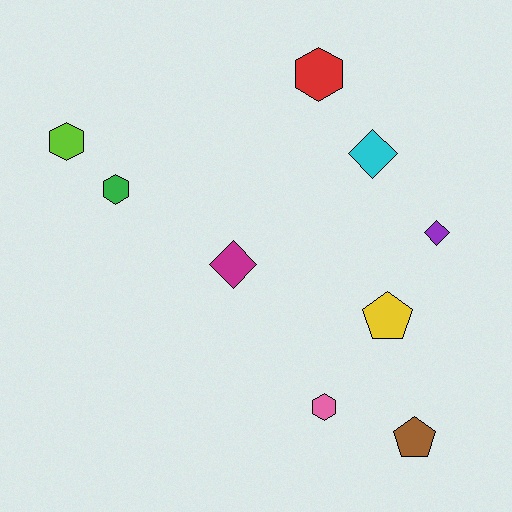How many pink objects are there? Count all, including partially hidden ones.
There is 1 pink object.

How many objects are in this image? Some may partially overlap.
There are 9 objects.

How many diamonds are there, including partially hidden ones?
There are 3 diamonds.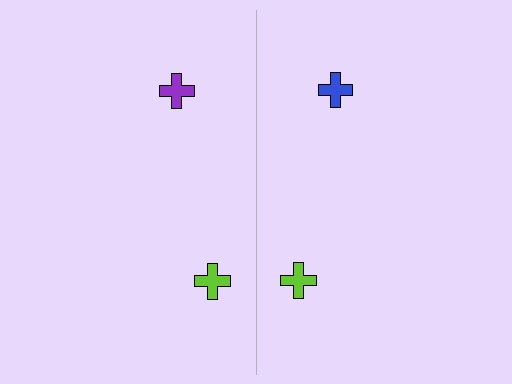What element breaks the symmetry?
The blue cross on the right side breaks the symmetry — its mirror counterpart is purple.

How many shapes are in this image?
There are 4 shapes in this image.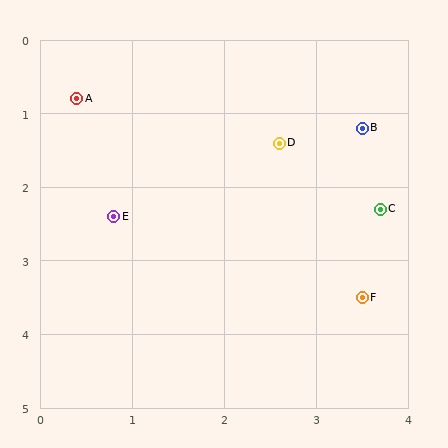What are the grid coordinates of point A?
Point A is at approximately (0.4, 0.8).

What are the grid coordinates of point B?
Point B is at approximately (3.5, 1.2).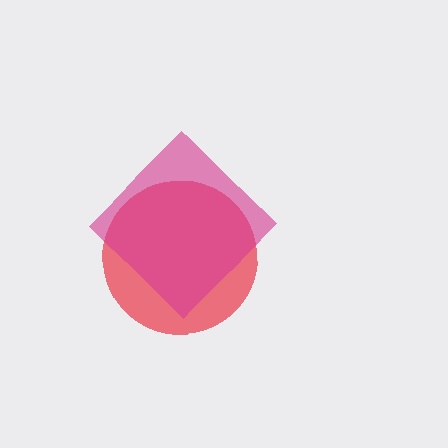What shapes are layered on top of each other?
The layered shapes are: a red circle, a magenta diamond.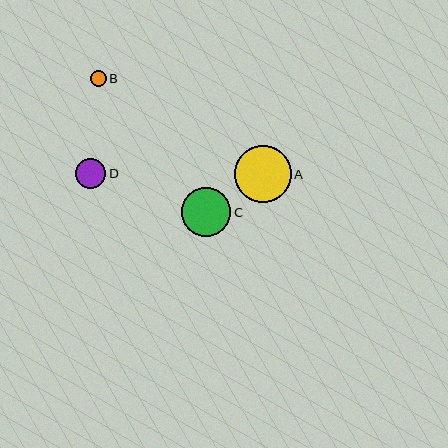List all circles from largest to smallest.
From largest to smallest: A, C, D, B.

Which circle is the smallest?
Circle B is the smallest with a size of approximately 16 pixels.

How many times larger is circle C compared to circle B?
Circle C is approximately 3.2 times the size of circle B.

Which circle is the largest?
Circle A is the largest with a size of approximately 57 pixels.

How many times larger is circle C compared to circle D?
Circle C is approximately 1.6 times the size of circle D.